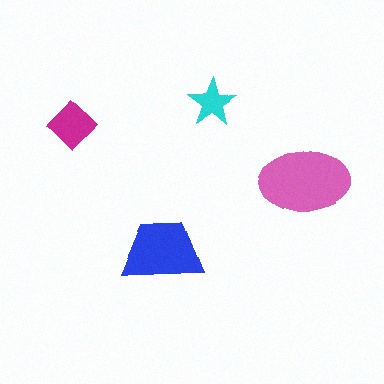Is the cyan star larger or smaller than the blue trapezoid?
Smaller.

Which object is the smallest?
The cyan star.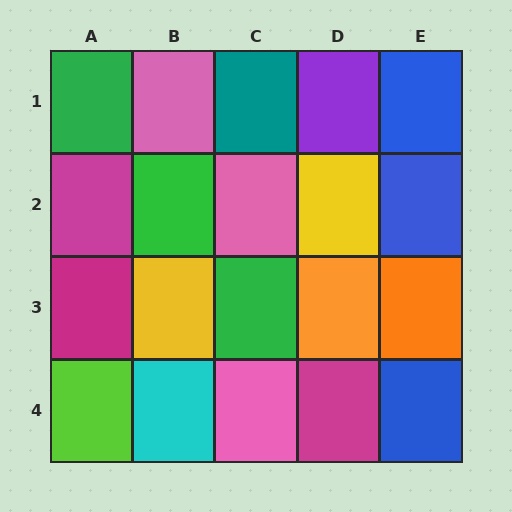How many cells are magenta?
3 cells are magenta.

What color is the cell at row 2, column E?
Blue.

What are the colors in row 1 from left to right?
Green, pink, teal, purple, blue.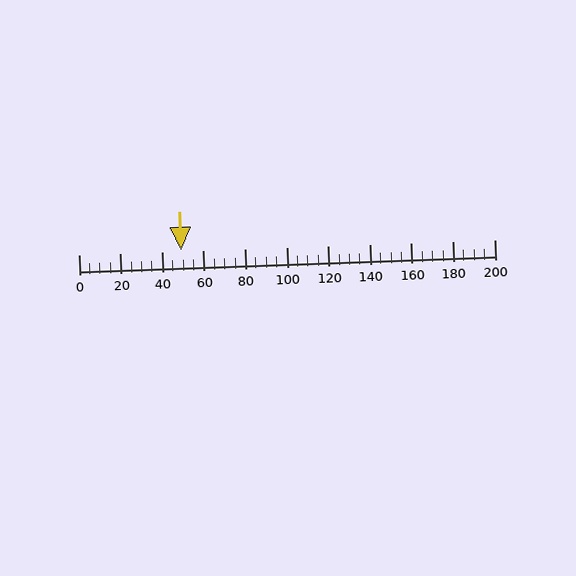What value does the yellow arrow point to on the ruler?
The yellow arrow points to approximately 50.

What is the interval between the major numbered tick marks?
The major tick marks are spaced 20 units apart.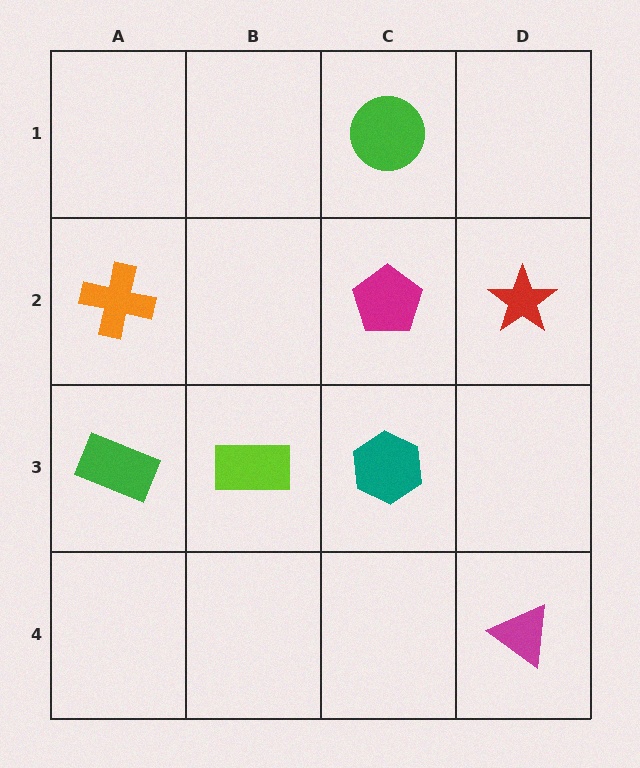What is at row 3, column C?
A teal hexagon.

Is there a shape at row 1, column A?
No, that cell is empty.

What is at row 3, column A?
A green rectangle.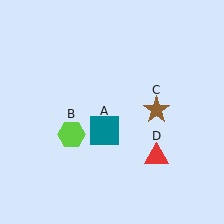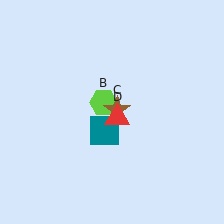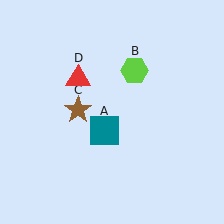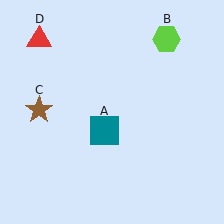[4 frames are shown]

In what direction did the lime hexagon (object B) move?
The lime hexagon (object B) moved up and to the right.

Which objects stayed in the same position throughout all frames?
Teal square (object A) remained stationary.